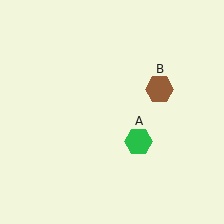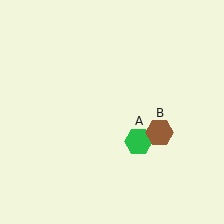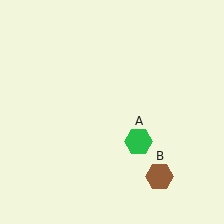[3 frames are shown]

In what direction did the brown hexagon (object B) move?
The brown hexagon (object B) moved down.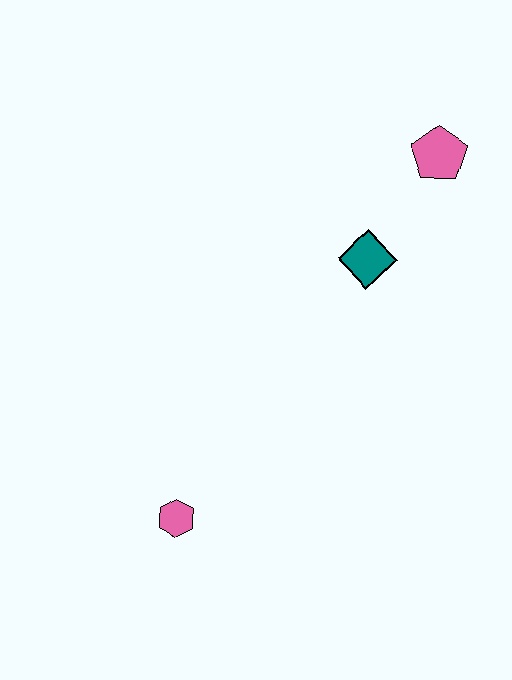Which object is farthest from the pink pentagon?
The pink hexagon is farthest from the pink pentagon.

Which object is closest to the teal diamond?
The pink pentagon is closest to the teal diamond.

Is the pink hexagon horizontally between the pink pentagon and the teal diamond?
No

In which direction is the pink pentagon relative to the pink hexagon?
The pink pentagon is above the pink hexagon.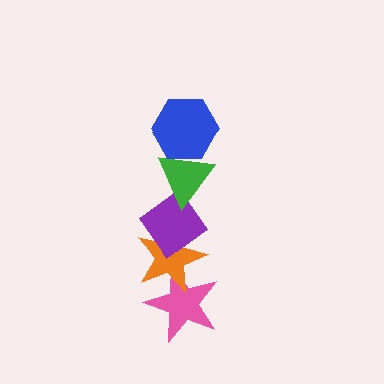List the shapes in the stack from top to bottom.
From top to bottom: the blue hexagon, the green triangle, the purple diamond, the orange star, the pink star.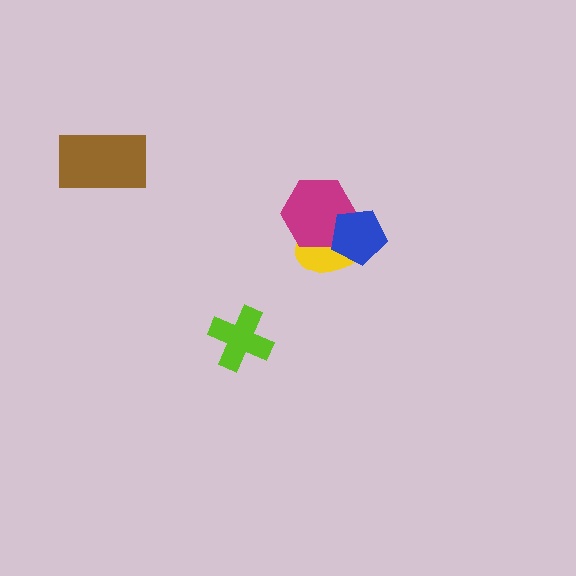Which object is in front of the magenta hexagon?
The blue pentagon is in front of the magenta hexagon.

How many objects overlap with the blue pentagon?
2 objects overlap with the blue pentagon.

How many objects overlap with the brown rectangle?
0 objects overlap with the brown rectangle.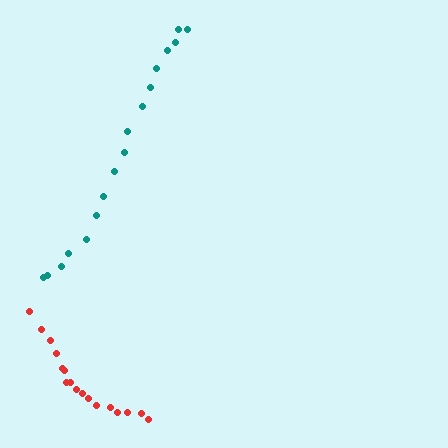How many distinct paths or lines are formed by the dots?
There are 2 distinct paths.